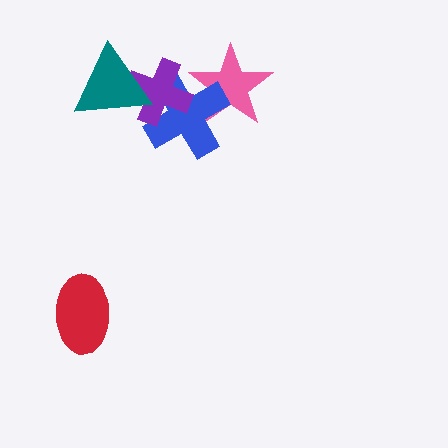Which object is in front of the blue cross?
The purple cross is in front of the blue cross.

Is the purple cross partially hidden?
Yes, it is partially covered by another shape.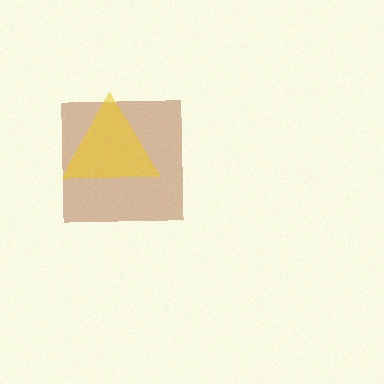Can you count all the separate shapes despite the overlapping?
Yes, there are 2 separate shapes.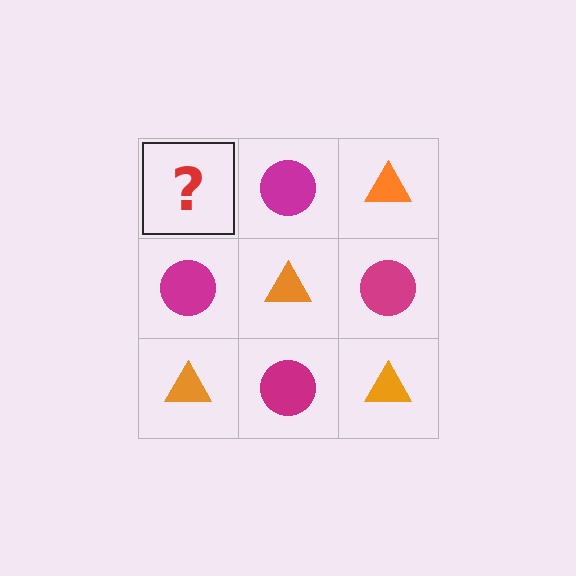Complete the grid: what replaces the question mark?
The question mark should be replaced with an orange triangle.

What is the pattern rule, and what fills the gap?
The rule is that it alternates orange triangle and magenta circle in a checkerboard pattern. The gap should be filled with an orange triangle.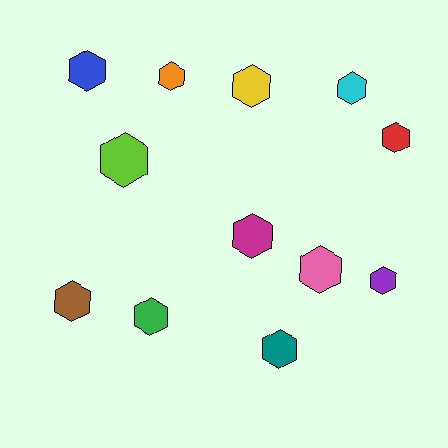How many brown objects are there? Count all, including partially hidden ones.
There is 1 brown object.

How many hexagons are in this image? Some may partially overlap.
There are 12 hexagons.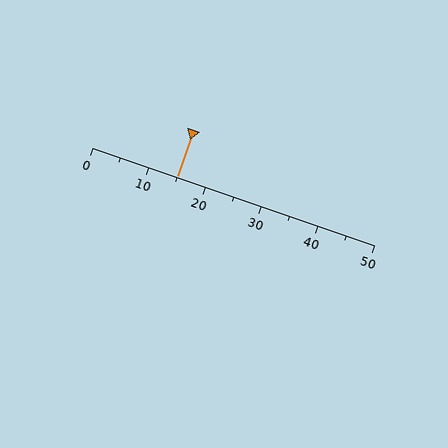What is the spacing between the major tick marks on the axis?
The major ticks are spaced 10 apart.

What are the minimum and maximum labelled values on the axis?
The axis runs from 0 to 50.